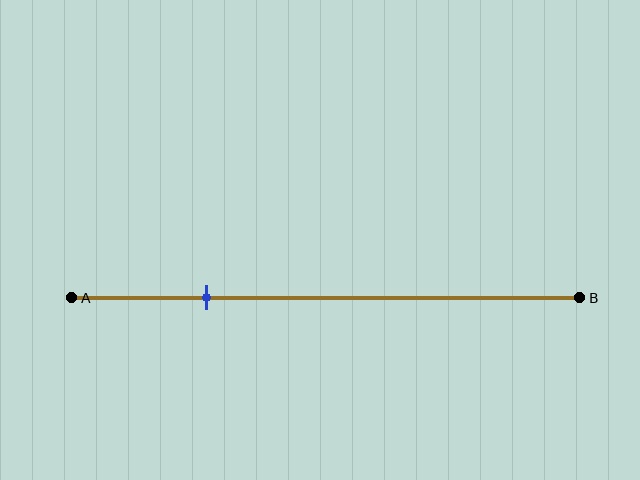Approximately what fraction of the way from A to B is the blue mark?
The blue mark is approximately 25% of the way from A to B.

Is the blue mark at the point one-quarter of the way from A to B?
Yes, the mark is approximately at the one-quarter point.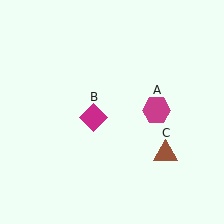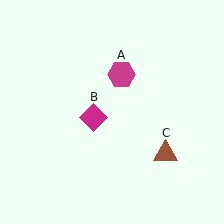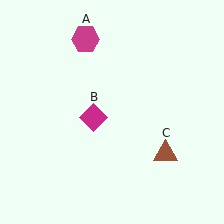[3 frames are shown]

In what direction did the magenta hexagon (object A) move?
The magenta hexagon (object A) moved up and to the left.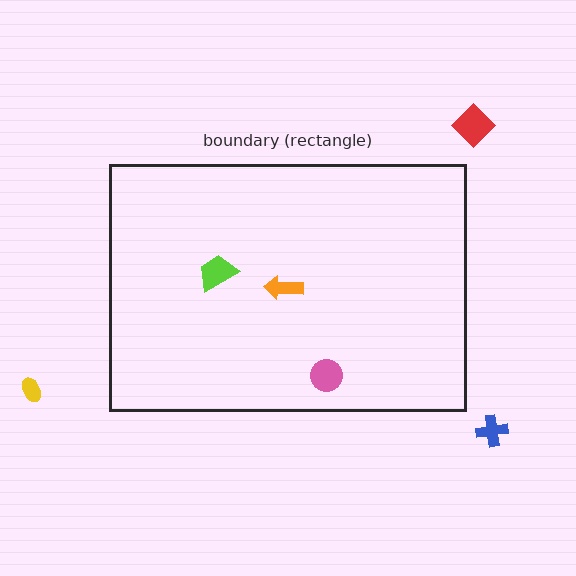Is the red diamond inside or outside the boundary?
Outside.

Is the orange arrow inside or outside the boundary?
Inside.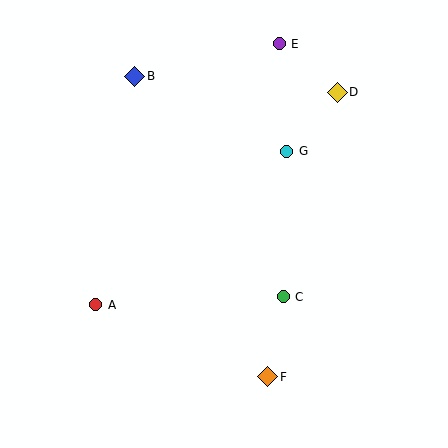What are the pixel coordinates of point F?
Point F is at (268, 377).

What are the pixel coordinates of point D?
Point D is at (337, 92).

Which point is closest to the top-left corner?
Point B is closest to the top-left corner.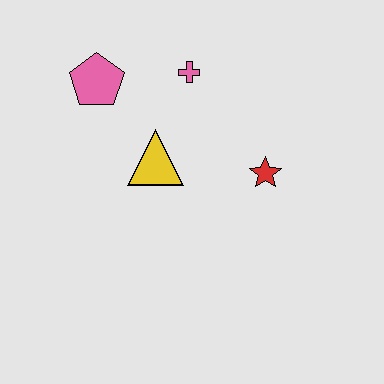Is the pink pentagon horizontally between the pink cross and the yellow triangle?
No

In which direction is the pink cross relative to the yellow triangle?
The pink cross is above the yellow triangle.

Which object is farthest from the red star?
The pink pentagon is farthest from the red star.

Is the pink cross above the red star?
Yes